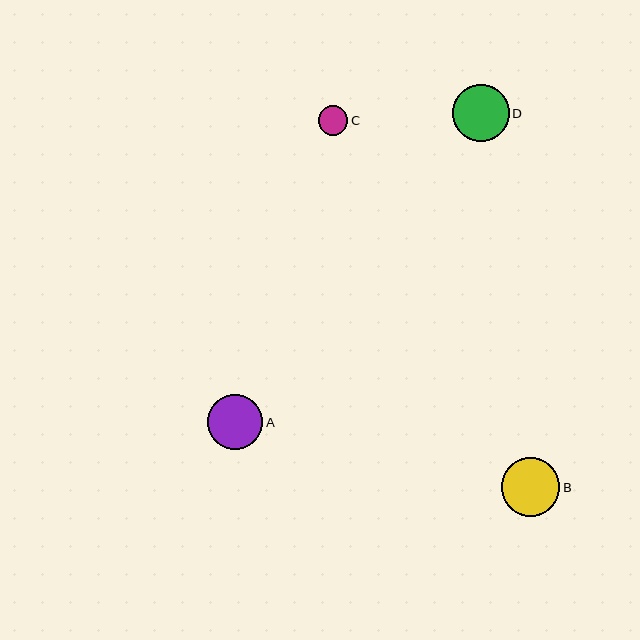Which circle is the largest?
Circle B is the largest with a size of approximately 59 pixels.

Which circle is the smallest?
Circle C is the smallest with a size of approximately 29 pixels.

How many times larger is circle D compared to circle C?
Circle D is approximately 1.9 times the size of circle C.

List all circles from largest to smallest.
From largest to smallest: B, D, A, C.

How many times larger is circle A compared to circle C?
Circle A is approximately 1.9 times the size of circle C.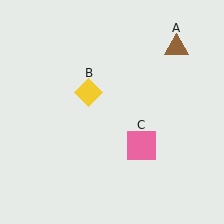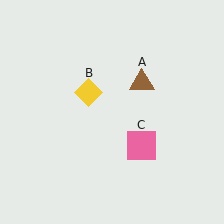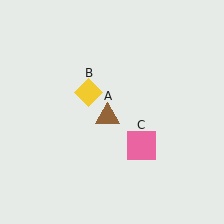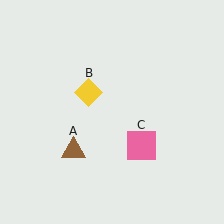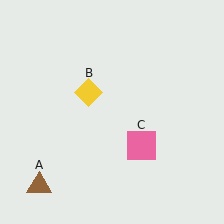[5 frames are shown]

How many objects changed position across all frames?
1 object changed position: brown triangle (object A).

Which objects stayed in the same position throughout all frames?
Yellow diamond (object B) and pink square (object C) remained stationary.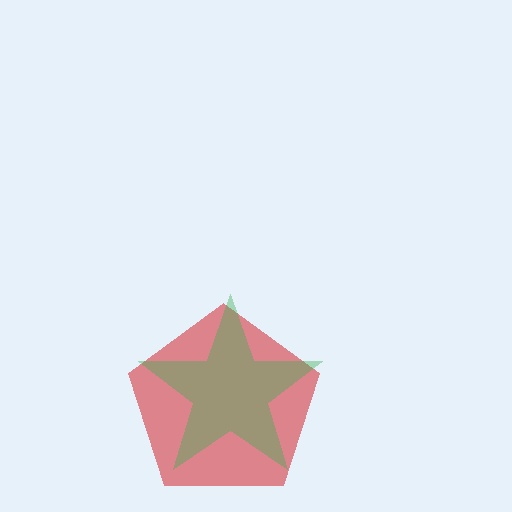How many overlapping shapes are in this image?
There are 2 overlapping shapes in the image.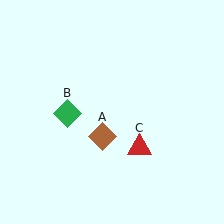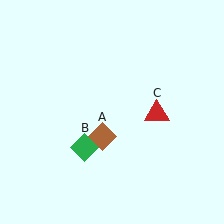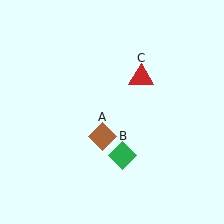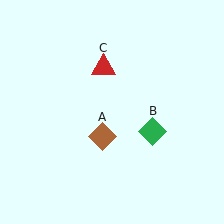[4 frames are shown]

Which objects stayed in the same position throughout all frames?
Brown diamond (object A) remained stationary.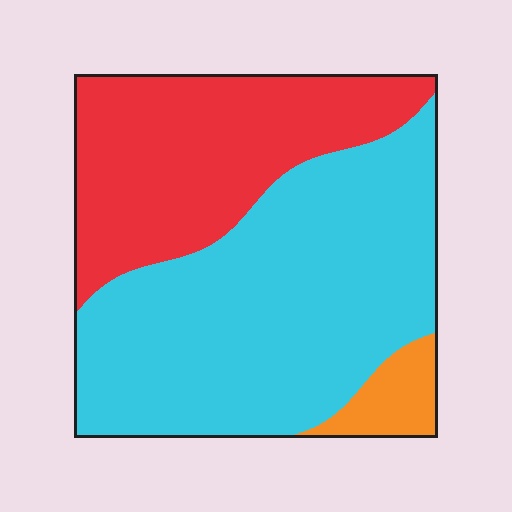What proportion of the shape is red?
Red covers around 35% of the shape.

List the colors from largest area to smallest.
From largest to smallest: cyan, red, orange.